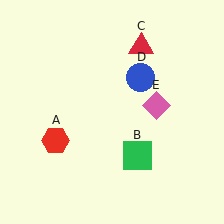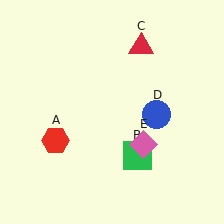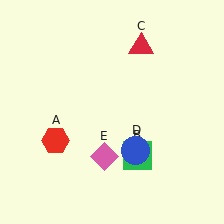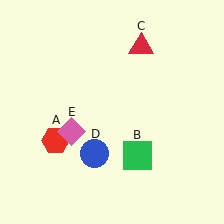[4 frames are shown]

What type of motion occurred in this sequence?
The blue circle (object D), pink diamond (object E) rotated clockwise around the center of the scene.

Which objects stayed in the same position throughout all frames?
Red hexagon (object A) and green square (object B) and red triangle (object C) remained stationary.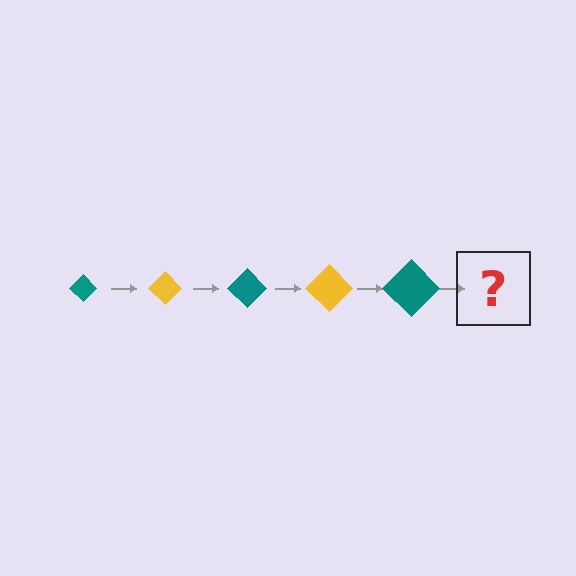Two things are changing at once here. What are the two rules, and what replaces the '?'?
The two rules are that the diamond grows larger each step and the color cycles through teal and yellow. The '?' should be a yellow diamond, larger than the previous one.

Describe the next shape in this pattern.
It should be a yellow diamond, larger than the previous one.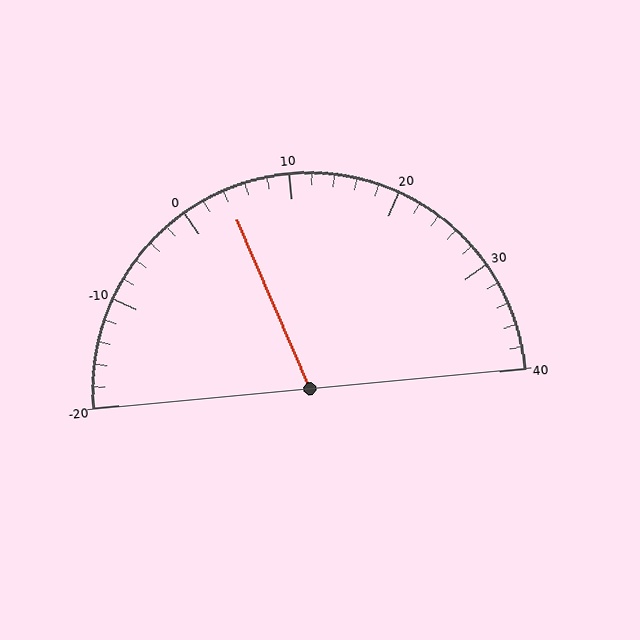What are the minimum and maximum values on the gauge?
The gauge ranges from -20 to 40.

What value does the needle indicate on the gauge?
The needle indicates approximately 4.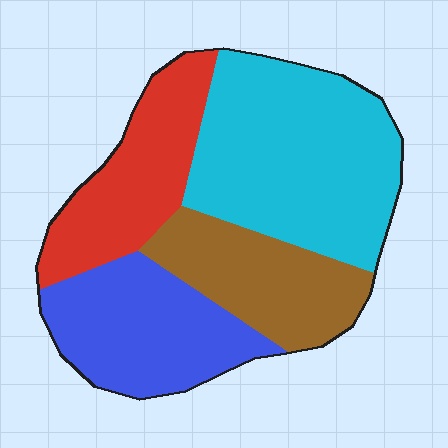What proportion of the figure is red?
Red covers 20% of the figure.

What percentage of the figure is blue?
Blue takes up about one quarter (1/4) of the figure.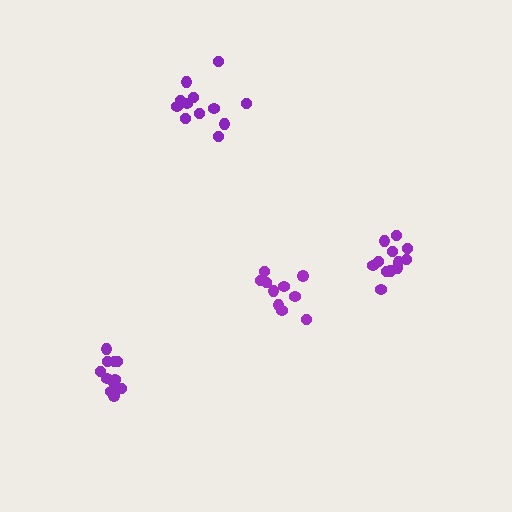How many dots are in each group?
Group 1: 12 dots, Group 2: 10 dots, Group 3: 11 dots, Group 4: 12 dots (45 total).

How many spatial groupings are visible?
There are 4 spatial groupings.